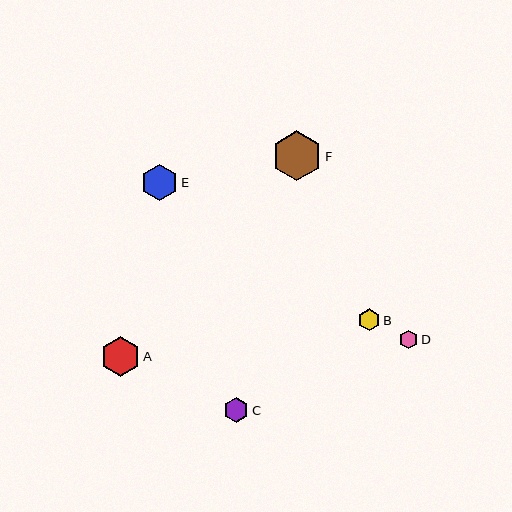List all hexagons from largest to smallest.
From largest to smallest: F, A, E, C, B, D.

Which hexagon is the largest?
Hexagon F is the largest with a size of approximately 50 pixels.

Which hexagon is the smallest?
Hexagon D is the smallest with a size of approximately 18 pixels.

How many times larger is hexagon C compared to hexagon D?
Hexagon C is approximately 1.3 times the size of hexagon D.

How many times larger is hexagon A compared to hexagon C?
Hexagon A is approximately 1.6 times the size of hexagon C.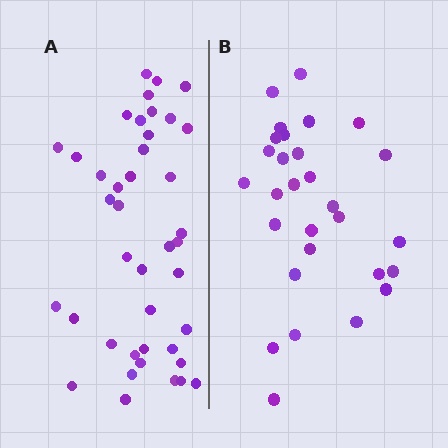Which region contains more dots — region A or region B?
Region A (the left region) has more dots.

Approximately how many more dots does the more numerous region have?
Region A has roughly 12 or so more dots than region B.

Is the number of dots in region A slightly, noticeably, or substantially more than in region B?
Region A has noticeably more, but not dramatically so. The ratio is roughly 1.4 to 1.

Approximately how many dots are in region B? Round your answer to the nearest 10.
About 30 dots. (The exact count is 29, which rounds to 30.)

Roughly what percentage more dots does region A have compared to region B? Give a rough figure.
About 40% more.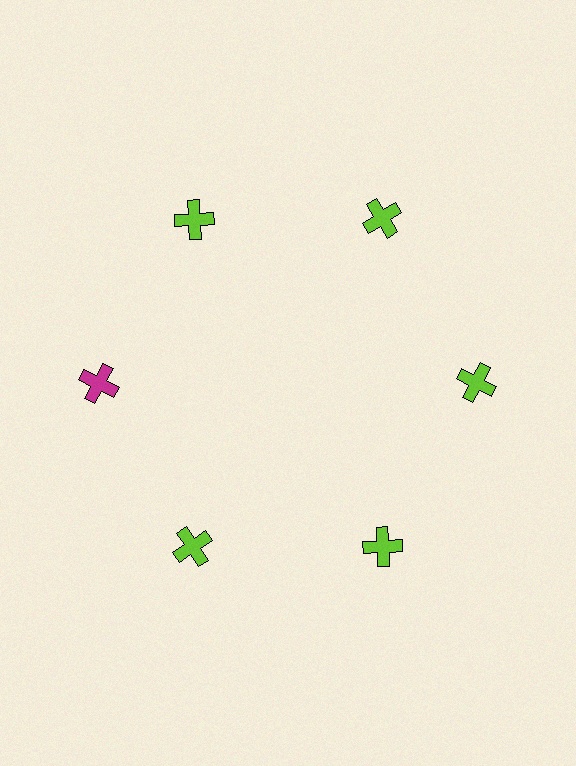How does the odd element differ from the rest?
It has a different color: magenta instead of lime.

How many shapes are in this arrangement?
There are 6 shapes arranged in a ring pattern.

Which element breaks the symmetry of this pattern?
The magenta cross at roughly the 9 o'clock position breaks the symmetry. All other shapes are lime crosses.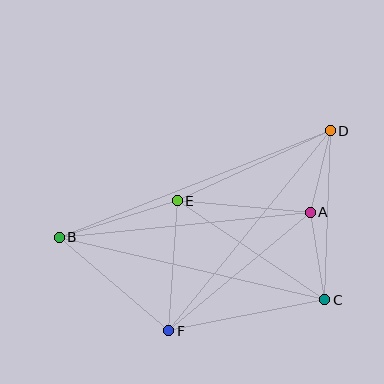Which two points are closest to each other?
Points A and D are closest to each other.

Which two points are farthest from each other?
Points B and D are farthest from each other.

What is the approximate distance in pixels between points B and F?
The distance between B and F is approximately 144 pixels.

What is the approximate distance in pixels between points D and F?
The distance between D and F is approximately 257 pixels.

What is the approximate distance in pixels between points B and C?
The distance between B and C is approximately 272 pixels.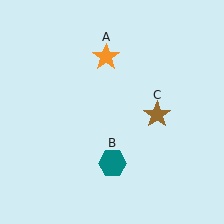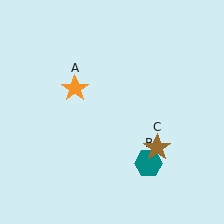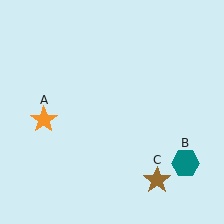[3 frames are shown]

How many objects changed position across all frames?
3 objects changed position: orange star (object A), teal hexagon (object B), brown star (object C).